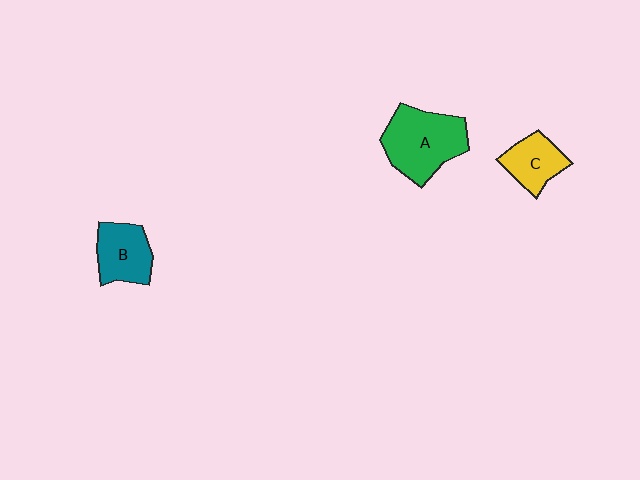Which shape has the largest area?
Shape A (green).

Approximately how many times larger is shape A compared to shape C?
Approximately 1.8 times.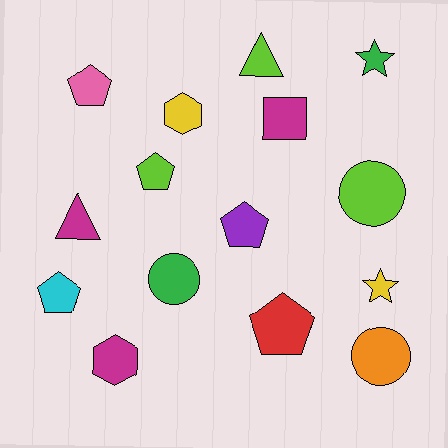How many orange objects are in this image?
There is 1 orange object.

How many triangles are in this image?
There are 2 triangles.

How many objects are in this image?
There are 15 objects.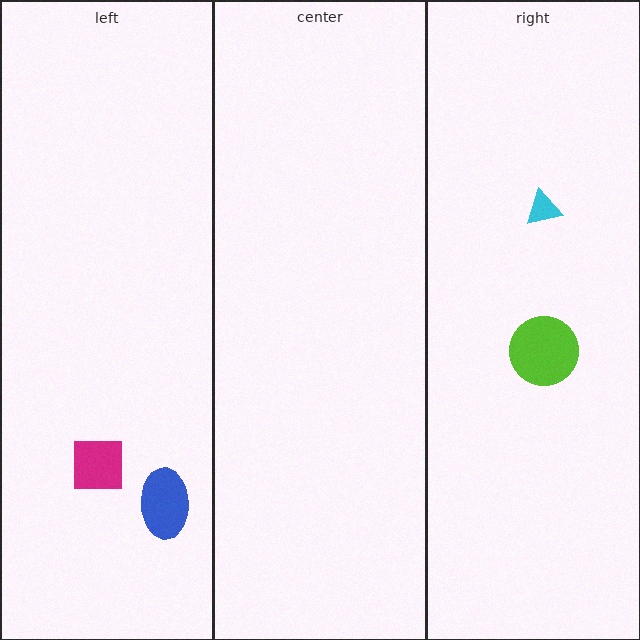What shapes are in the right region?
The cyan triangle, the lime circle.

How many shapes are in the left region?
2.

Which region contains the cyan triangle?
The right region.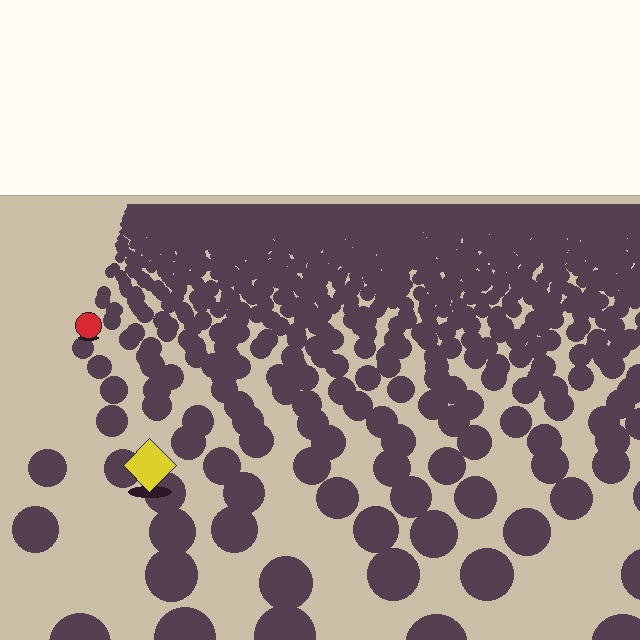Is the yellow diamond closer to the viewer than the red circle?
Yes. The yellow diamond is closer — you can tell from the texture gradient: the ground texture is coarser near it.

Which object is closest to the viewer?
The yellow diamond is closest. The texture marks near it are larger and more spread out.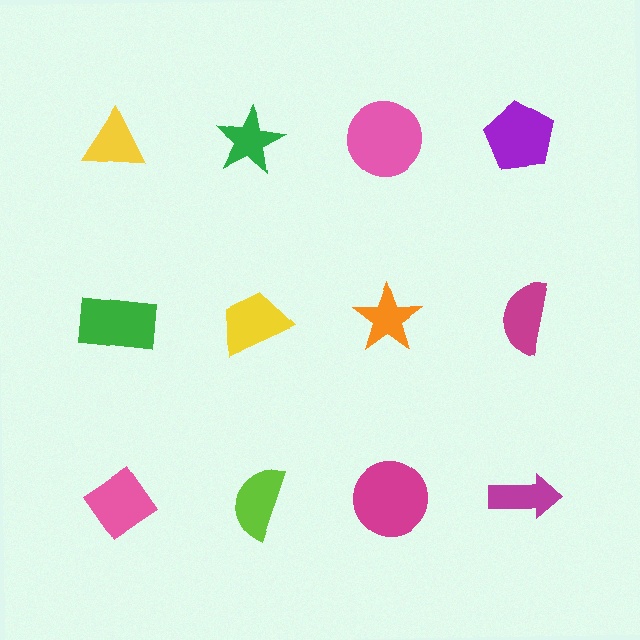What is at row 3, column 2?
A lime semicircle.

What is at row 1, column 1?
A yellow triangle.